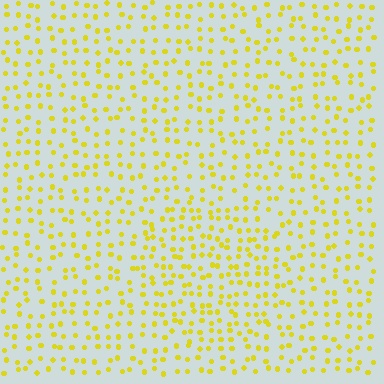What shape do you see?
I see a circle.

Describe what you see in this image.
The image contains small yellow elements arranged at two different densities. A circle-shaped region is visible where the elements are more densely packed than the surrounding area.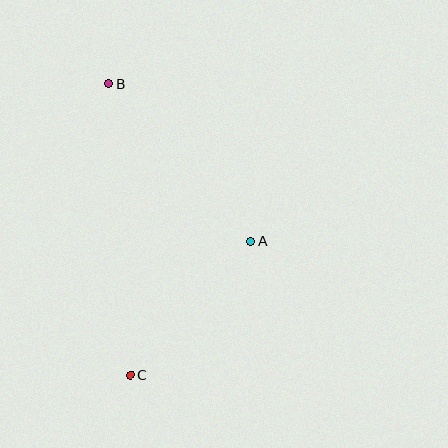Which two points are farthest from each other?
Points B and C are farthest from each other.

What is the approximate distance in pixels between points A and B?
The distance between A and B is approximately 212 pixels.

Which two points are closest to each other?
Points A and C are closest to each other.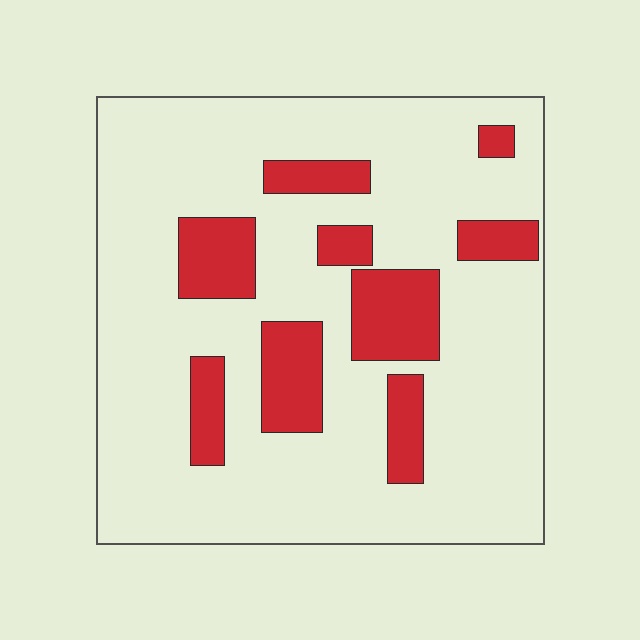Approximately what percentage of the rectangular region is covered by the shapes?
Approximately 20%.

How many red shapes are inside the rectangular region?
9.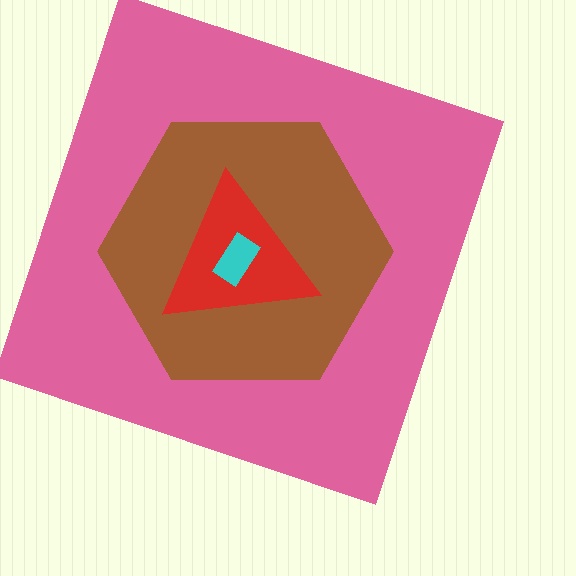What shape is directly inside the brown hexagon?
The red triangle.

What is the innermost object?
The cyan rectangle.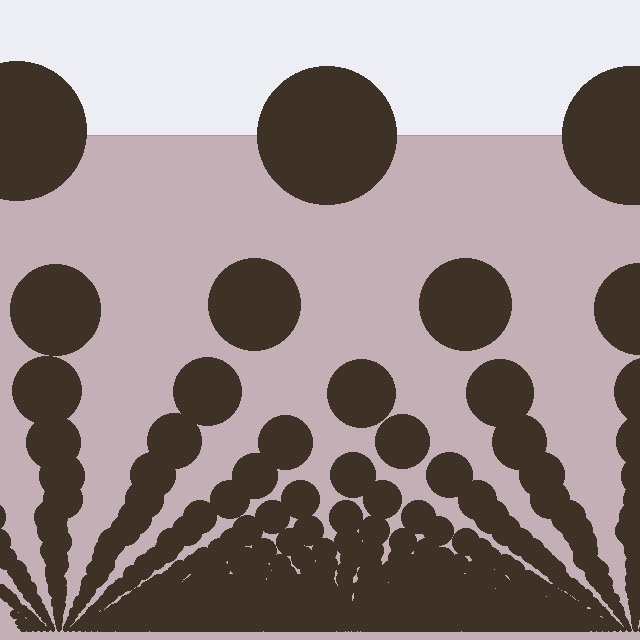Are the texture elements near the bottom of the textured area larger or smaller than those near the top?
Smaller. The gradient is inverted — elements near the bottom are smaller and denser.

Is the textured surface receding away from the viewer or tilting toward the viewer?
The surface appears to tilt toward the viewer. Texture elements get larger and sparser toward the top.